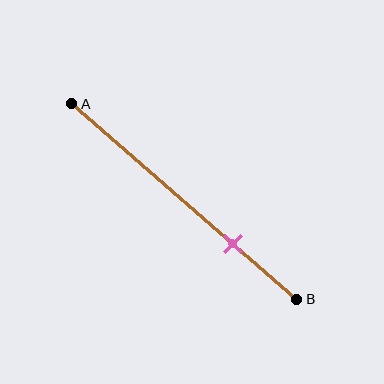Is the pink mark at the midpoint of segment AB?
No, the mark is at about 70% from A, not at the 50% midpoint.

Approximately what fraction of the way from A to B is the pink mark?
The pink mark is approximately 70% of the way from A to B.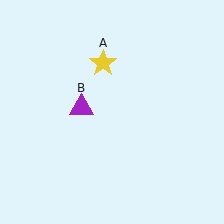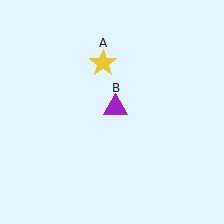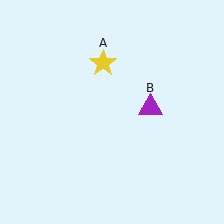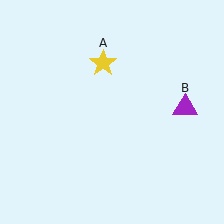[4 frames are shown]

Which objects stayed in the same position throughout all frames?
Yellow star (object A) remained stationary.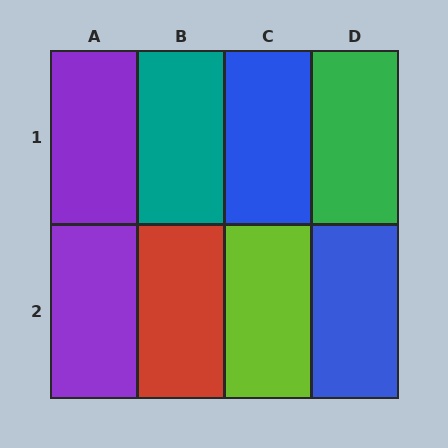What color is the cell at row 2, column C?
Lime.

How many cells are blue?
2 cells are blue.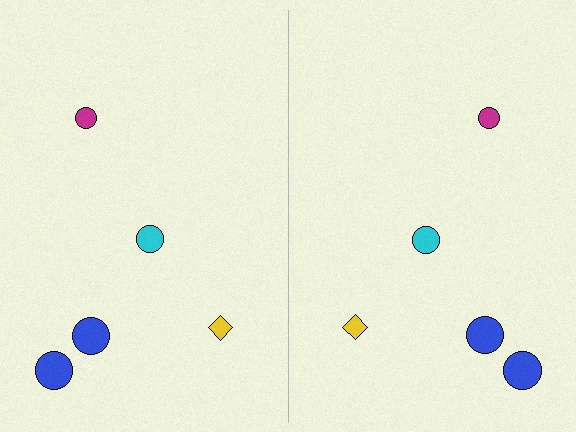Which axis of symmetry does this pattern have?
The pattern has a vertical axis of symmetry running through the center of the image.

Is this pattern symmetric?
Yes, this pattern has bilateral (reflection) symmetry.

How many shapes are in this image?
There are 10 shapes in this image.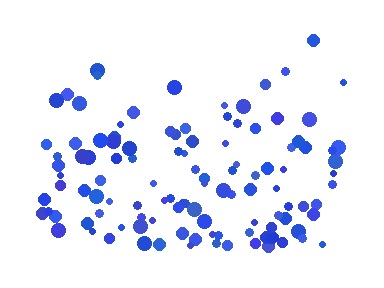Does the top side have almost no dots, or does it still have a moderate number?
Still a moderate number, just noticeably fewer than the bottom.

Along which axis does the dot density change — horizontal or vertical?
Vertical.